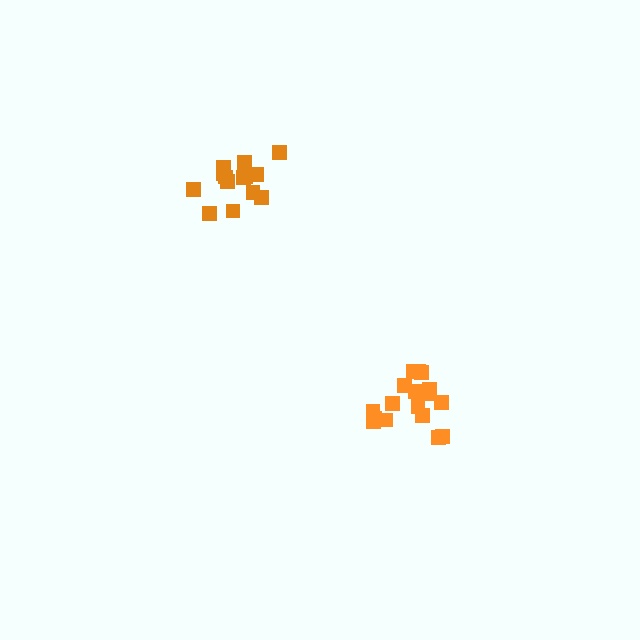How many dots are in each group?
Group 1: 17 dots, Group 2: 14 dots (31 total).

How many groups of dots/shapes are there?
There are 2 groups.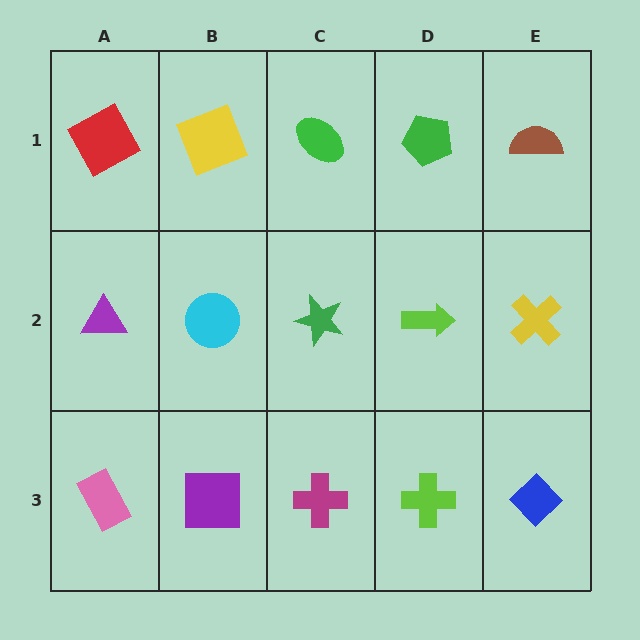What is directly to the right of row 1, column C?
A green pentagon.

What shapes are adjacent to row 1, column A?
A purple triangle (row 2, column A), a yellow square (row 1, column B).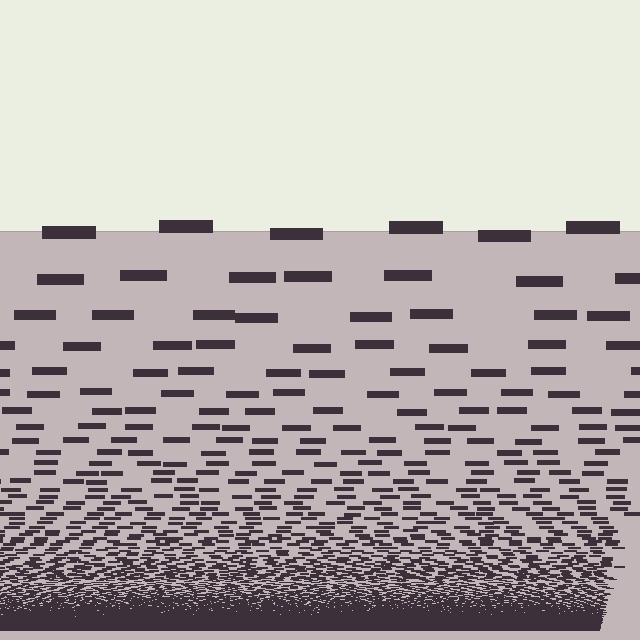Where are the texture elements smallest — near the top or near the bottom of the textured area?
Near the bottom.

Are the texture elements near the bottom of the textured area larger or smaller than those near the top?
Smaller. The gradient is inverted — elements near the bottom are smaller and denser.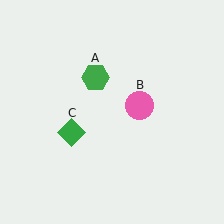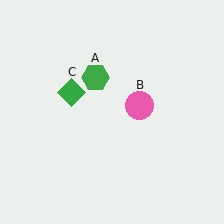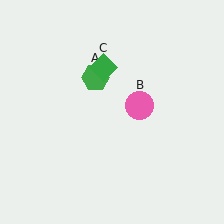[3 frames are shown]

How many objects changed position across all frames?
1 object changed position: green diamond (object C).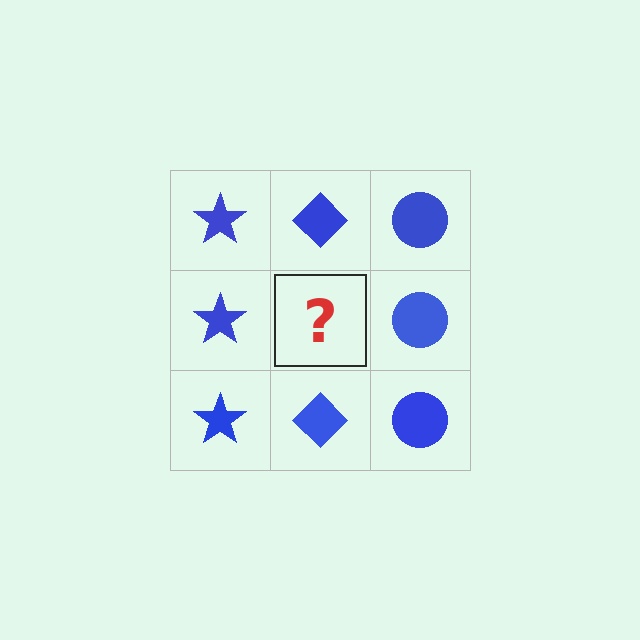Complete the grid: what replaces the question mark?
The question mark should be replaced with a blue diamond.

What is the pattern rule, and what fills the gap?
The rule is that each column has a consistent shape. The gap should be filled with a blue diamond.